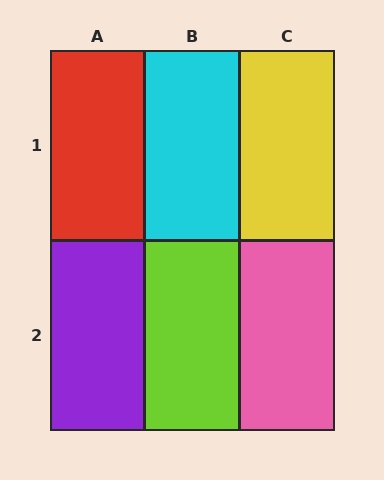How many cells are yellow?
1 cell is yellow.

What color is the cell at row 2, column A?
Purple.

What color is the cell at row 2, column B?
Lime.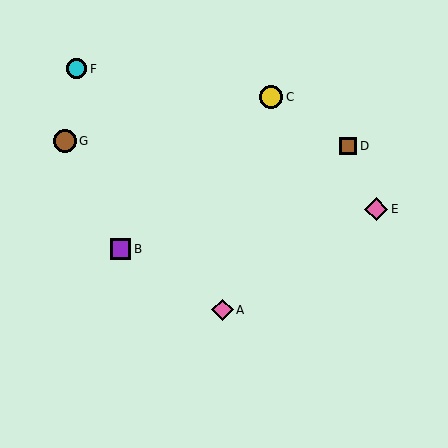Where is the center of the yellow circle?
The center of the yellow circle is at (271, 97).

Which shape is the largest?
The yellow circle (labeled C) is the largest.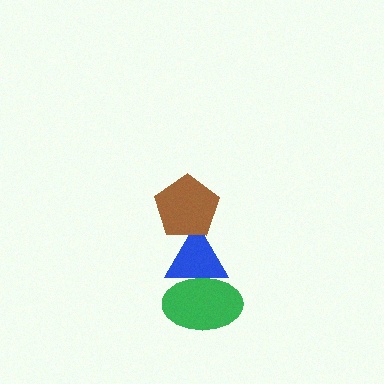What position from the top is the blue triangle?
The blue triangle is 2nd from the top.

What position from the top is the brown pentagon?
The brown pentagon is 1st from the top.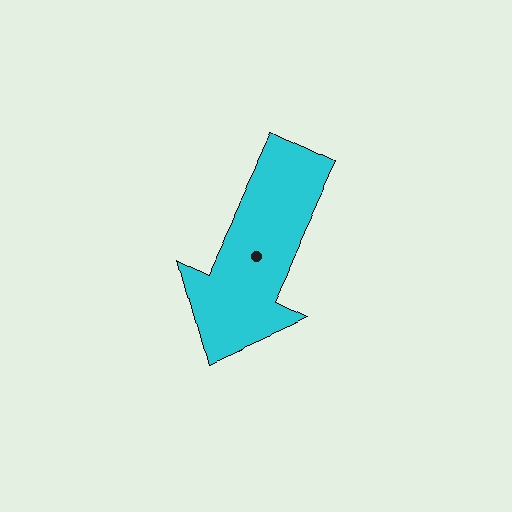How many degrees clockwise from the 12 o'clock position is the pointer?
Approximately 205 degrees.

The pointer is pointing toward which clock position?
Roughly 7 o'clock.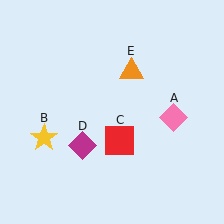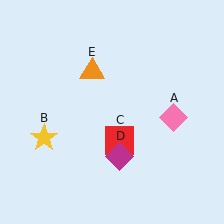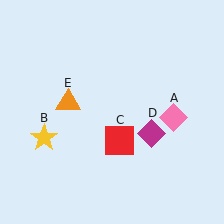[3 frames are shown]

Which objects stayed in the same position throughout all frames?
Pink diamond (object A) and yellow star (object B) and red square (object C) remained stationary.